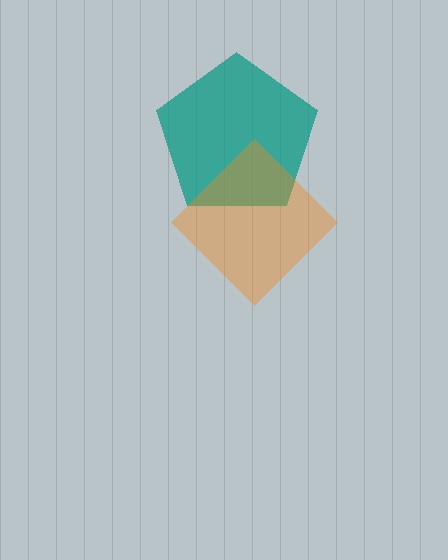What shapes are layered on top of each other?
The layered shapes are: a teal pentagon, an orange diamond.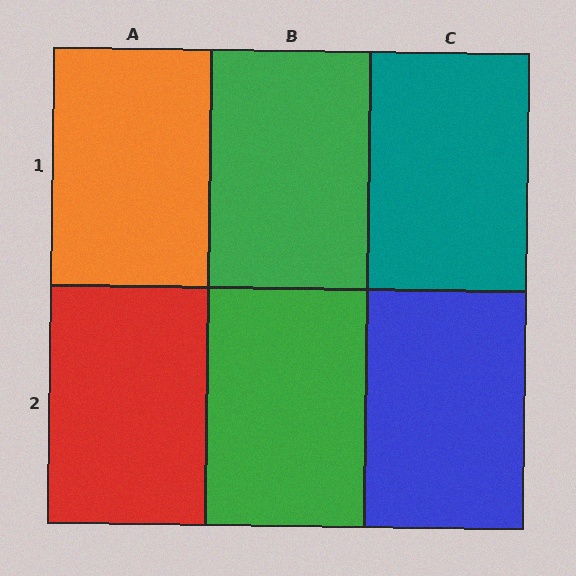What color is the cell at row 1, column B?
Green.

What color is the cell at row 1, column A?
Orange.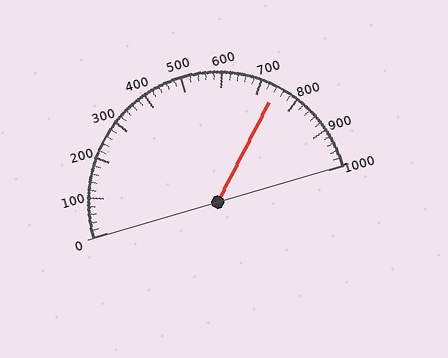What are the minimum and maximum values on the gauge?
The gauge ranges from 0 to 1000.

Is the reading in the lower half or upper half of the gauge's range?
The reading is in the upper half of the range (0 to 1000).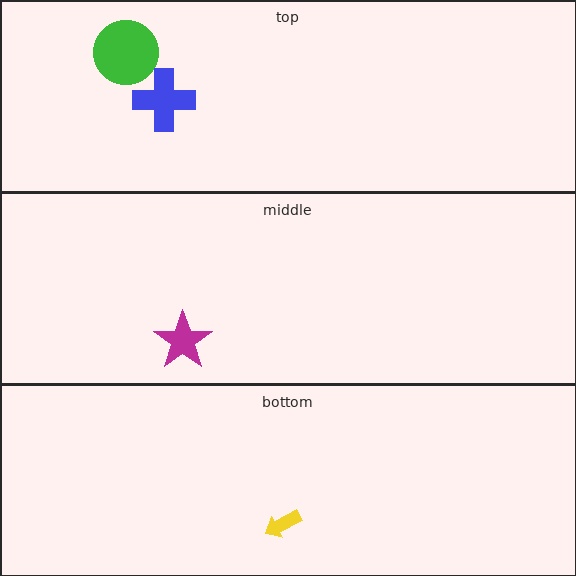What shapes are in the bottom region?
The yellow arrow.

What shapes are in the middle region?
The magenta star.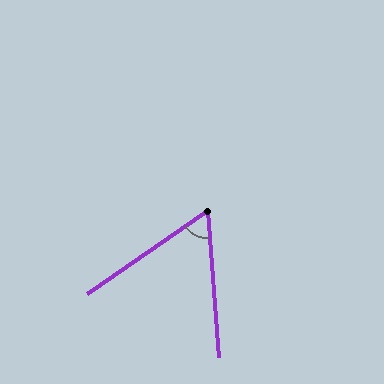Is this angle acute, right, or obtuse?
It is acute.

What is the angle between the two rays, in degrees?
Approximately 60 degrees.